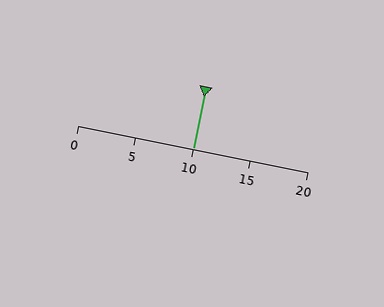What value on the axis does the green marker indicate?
The marker indicates approximately 10.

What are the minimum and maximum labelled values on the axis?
The axis runs from 0 to 20.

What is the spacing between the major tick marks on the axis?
The major ticks are spaced 5 apart.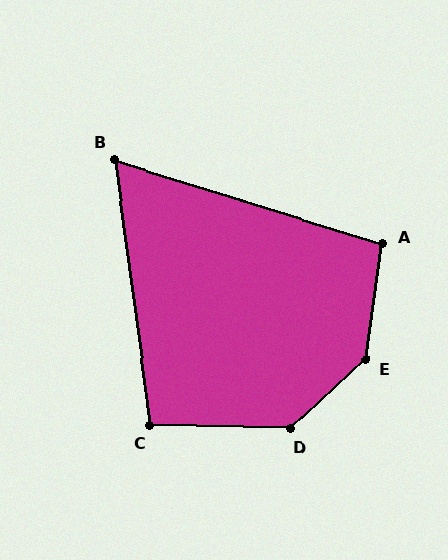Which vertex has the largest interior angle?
E, at approximately 140 degrees.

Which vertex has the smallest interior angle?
B, at approximately 65 degrees.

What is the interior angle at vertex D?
Approximately 136 degrees (obtuse).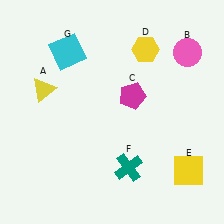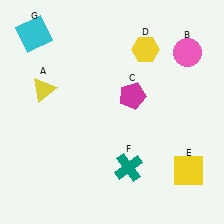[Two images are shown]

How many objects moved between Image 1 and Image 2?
1 object moved between the two images.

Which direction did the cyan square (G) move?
The cyan square (G) moved left.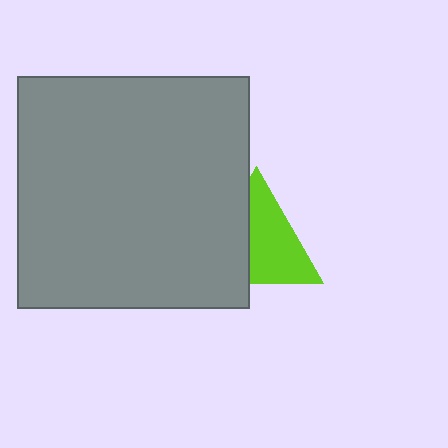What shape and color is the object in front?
The object in front is a gray square.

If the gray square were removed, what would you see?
You would see the complete lime triangle.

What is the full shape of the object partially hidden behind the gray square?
The partially hidden object is a lime triangle.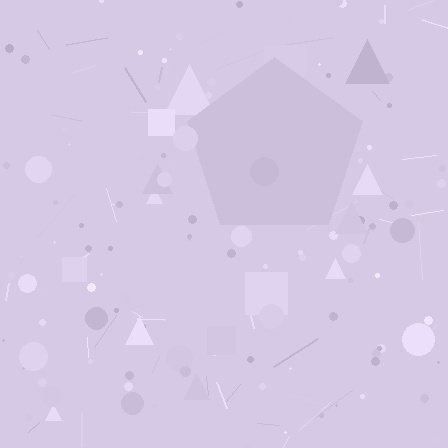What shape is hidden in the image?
A pentagon is hidden in the image.